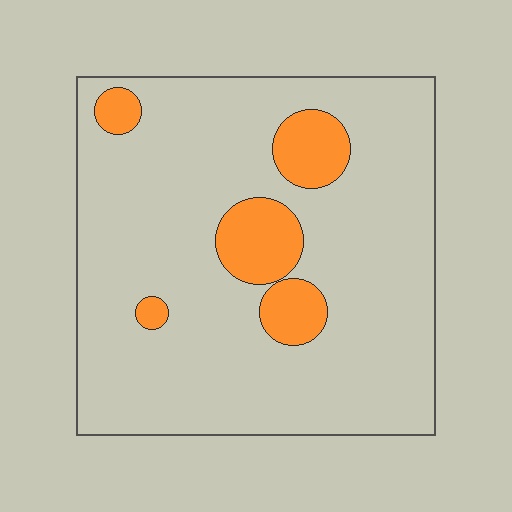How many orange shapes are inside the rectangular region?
5.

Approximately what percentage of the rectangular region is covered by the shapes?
Approximately 15%.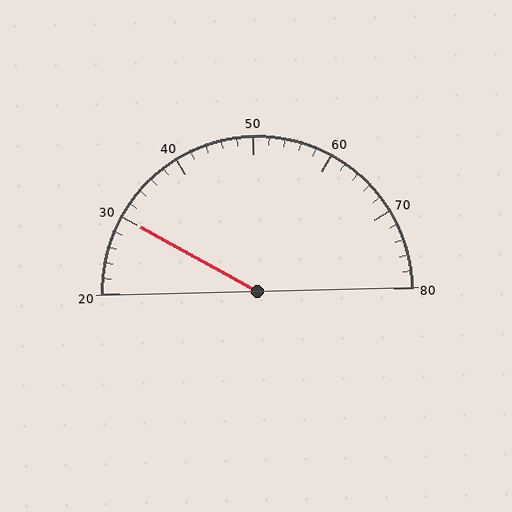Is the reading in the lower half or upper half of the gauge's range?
The reading is in the lower half of the range (20 to 80).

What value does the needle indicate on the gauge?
The needle indicates approximately 30.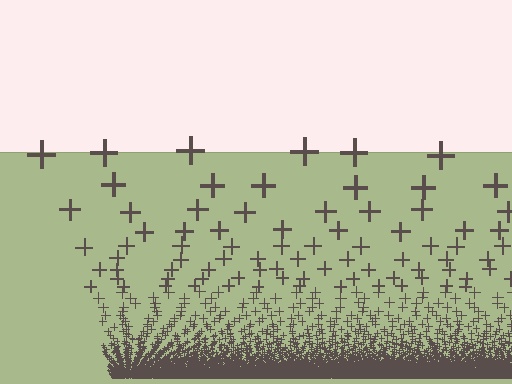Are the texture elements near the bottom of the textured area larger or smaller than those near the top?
Smaller. The gradient is inverted — elements near the bottom are smaller and denser.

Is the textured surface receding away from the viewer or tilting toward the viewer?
The surface appears to tilt toward the viewer. Texture elements get larger and sparser toward the top.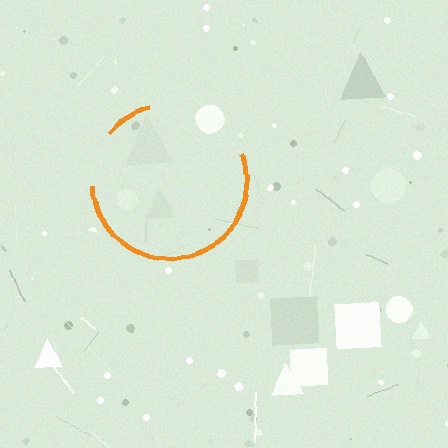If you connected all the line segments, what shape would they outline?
They would outline a circle.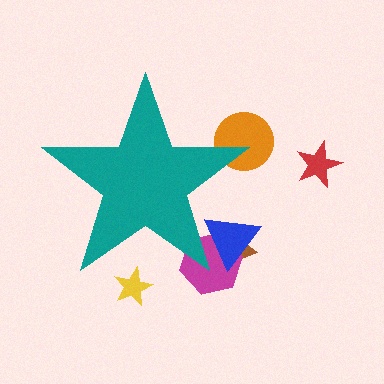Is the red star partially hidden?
No, the red star is fully visible.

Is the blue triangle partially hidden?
Yes, the blue triangle is partially hidden behind the teal star.